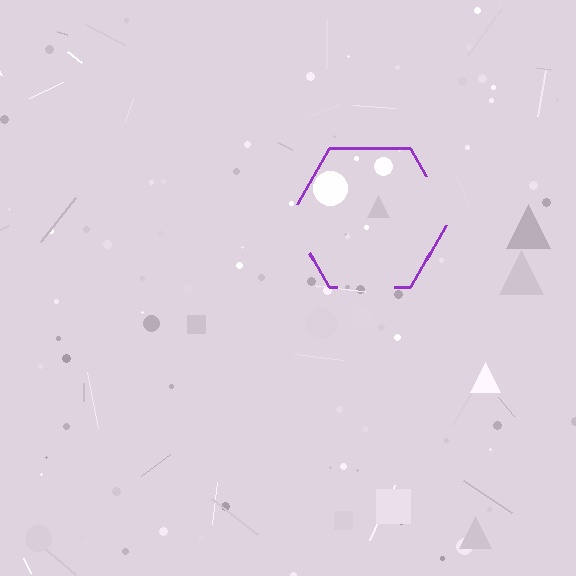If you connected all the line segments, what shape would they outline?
They would outline a hexagon.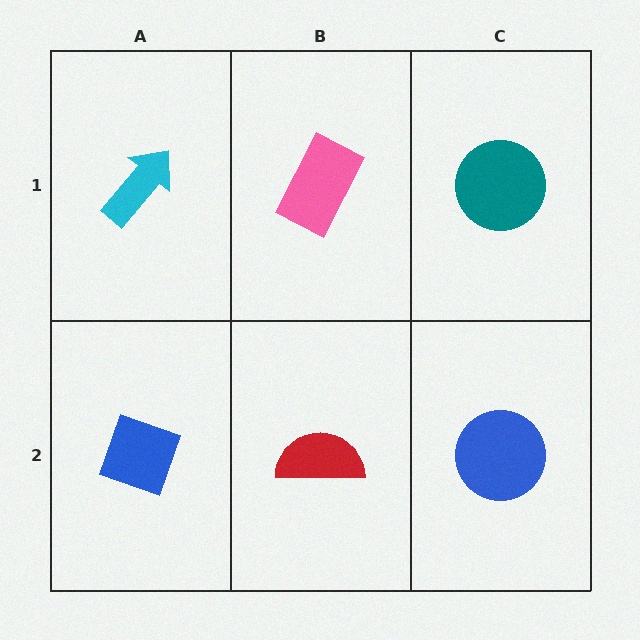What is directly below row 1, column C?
A blue circle.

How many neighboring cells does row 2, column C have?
2.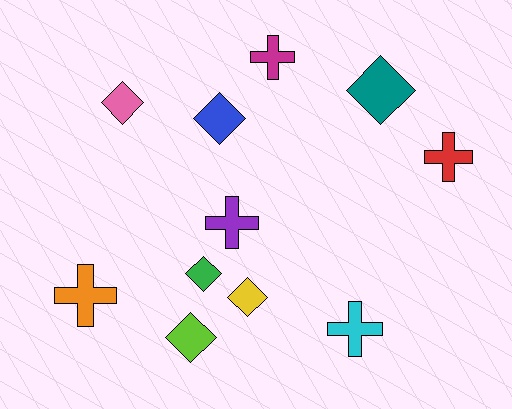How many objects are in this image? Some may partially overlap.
There are 11 objects.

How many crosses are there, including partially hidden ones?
There are 5 crosses.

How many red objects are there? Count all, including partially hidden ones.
There is 1 red object.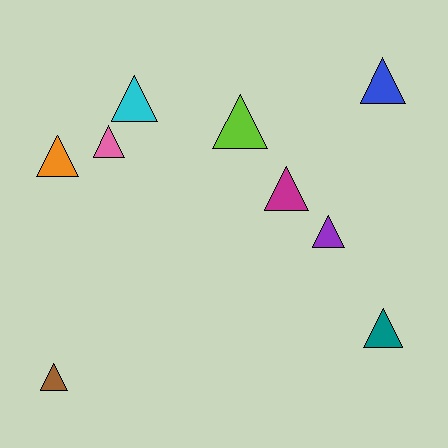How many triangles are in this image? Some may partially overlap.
There are 9 triangles.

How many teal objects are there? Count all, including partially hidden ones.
There is 1 teal object.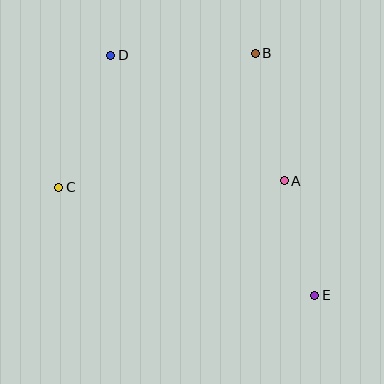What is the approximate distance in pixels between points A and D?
The distance between A and D is approximately 214 pixels.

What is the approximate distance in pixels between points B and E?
The distance between B and E is approximately 249 pixels.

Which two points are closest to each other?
Points A and E are closest to each other.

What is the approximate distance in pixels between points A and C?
The distance between A and C is approximately 226 pixels.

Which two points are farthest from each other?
Points D and E are farthest from each other.